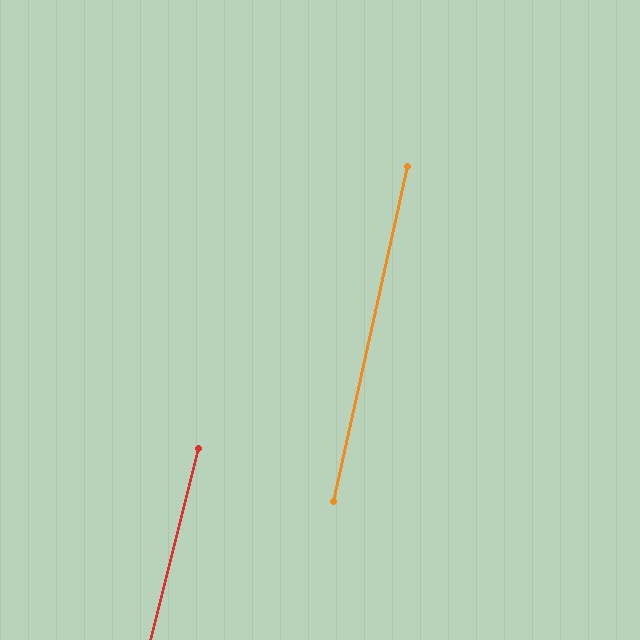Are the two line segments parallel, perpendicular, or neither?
Parallel — their directions differ by only 1.3°.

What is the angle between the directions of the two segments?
Approximately 1 degree.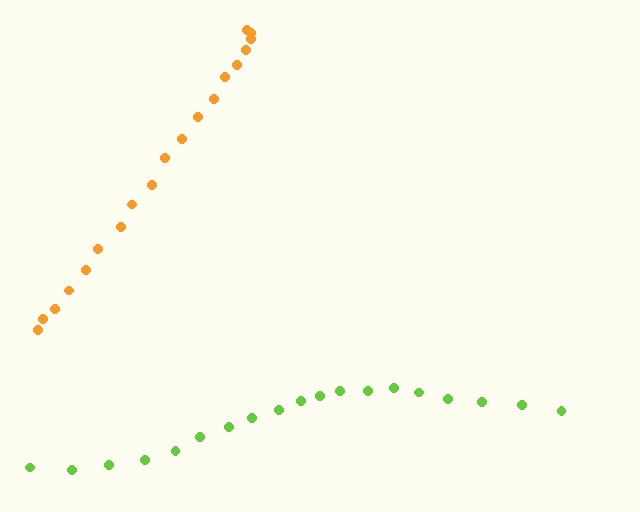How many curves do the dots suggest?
There are 2 distinct paths.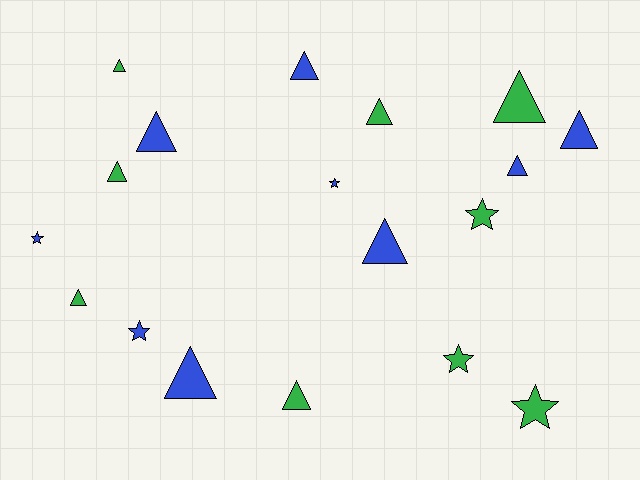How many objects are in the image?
There are 18 objects.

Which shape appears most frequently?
Triangle, with 12 objects.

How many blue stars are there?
There are 3 blue stars.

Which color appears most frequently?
Green, with 9 objects.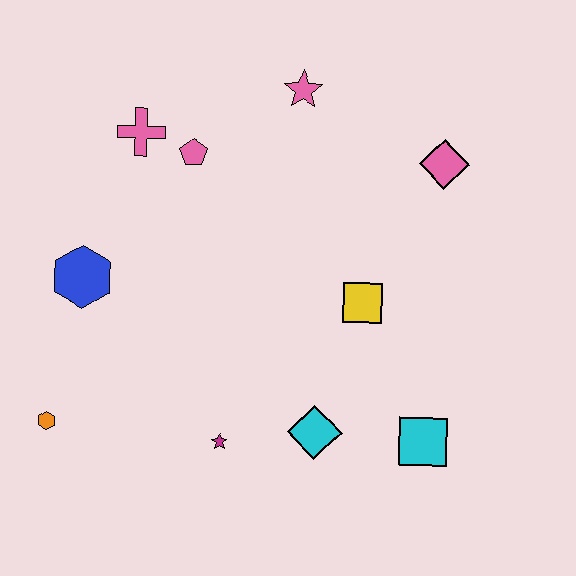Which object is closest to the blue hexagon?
The orange hexagon is closest to the blue hexagon.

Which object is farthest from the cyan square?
The pink cross is farthest from the cyan square.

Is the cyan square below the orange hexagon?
Yes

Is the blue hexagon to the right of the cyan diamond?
No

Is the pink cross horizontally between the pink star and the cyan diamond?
No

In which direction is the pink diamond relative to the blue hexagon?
The pink diamond is to the right of the blue hexagon.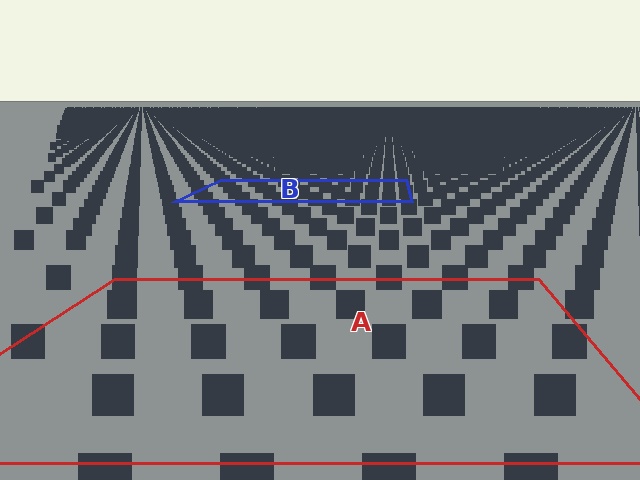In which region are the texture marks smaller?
The texture marks are smaller in region B, because it is farther away.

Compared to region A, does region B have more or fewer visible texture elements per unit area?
Region B has more texture elements per unit area — they are packed more densely because it is farther away.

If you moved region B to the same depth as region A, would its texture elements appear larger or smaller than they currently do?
They would appear larger. At a closer depth, the same texture elements are projected at a bigger on-screen size.